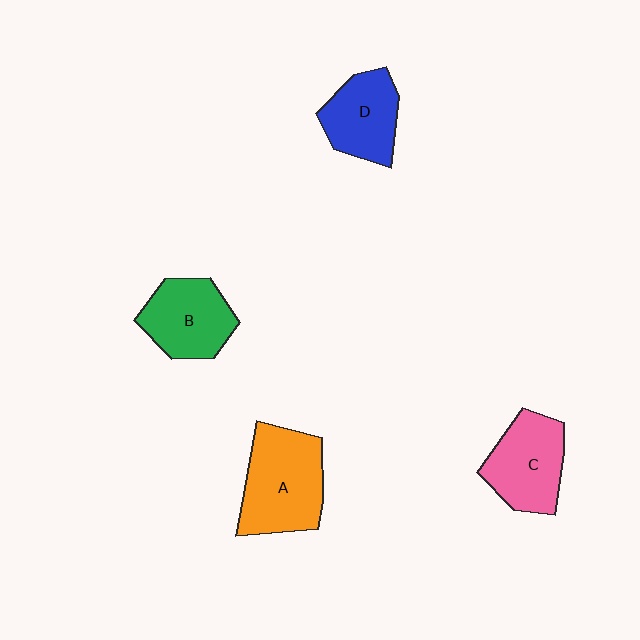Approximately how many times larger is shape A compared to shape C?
Approximately 1.2 times.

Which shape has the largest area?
Shape A (orange).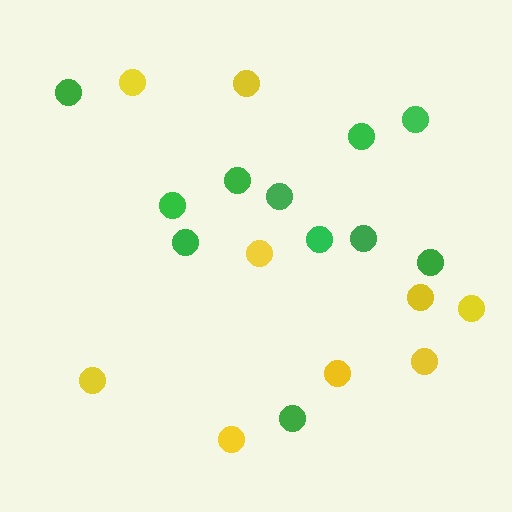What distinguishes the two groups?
There are 2 groups: one group of green circles (11) and one group of yellow circles (9).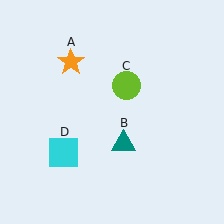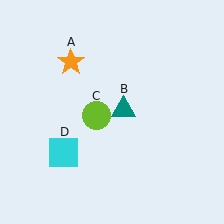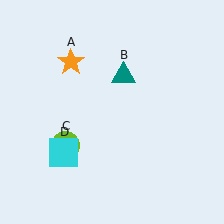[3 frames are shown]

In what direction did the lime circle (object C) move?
The lime circle (object C) moved down and to the left.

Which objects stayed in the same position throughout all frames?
Orange star (object A) and cyan square (object D) remained stationary.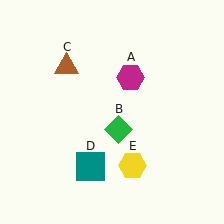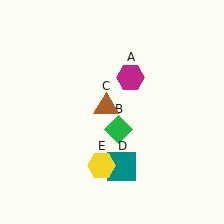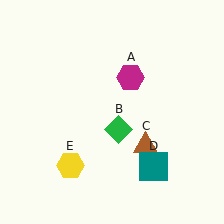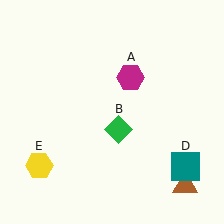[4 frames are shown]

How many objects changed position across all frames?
3 objects changed position: brown triangle (object C), teal square (object D), yellow hexagon (object E).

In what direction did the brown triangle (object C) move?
The brown triangle (object C) moved down and to the right.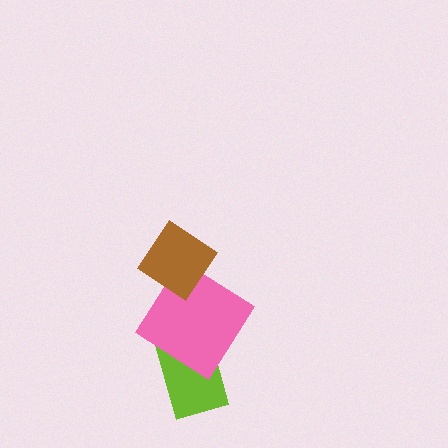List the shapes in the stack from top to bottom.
From top to bottom: the brown diamond, the pink diamond, the lime rectangle.